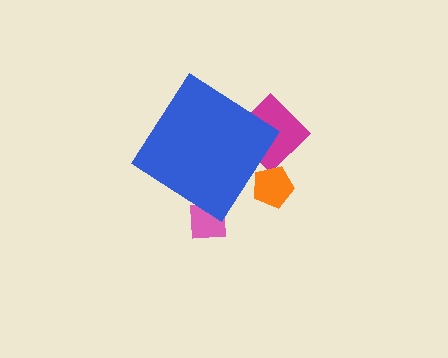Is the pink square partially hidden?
Yes, the pink square is partially hidden behind the blue diamond.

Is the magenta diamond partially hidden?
Yes, the magenta diamond is partially hidden behind the blue diamond.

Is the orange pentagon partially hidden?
Yes, the orange pentagon is partially hidden behind the blue diamond.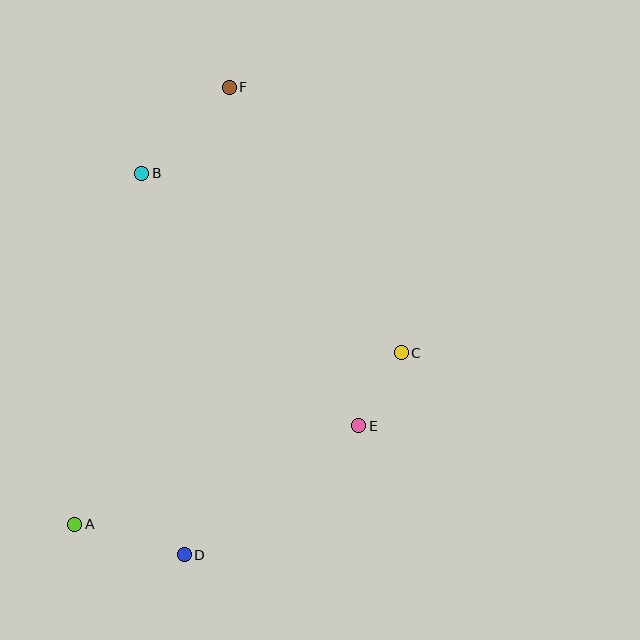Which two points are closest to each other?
Points C and E are closest to each other.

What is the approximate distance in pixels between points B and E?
The distance between B and E is approximately 333 pixels.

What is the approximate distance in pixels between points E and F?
The distance between E and F is approximately 362 pixels.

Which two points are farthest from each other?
Points D and F are farthest from each other.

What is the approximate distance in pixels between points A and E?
The distance between A and E is approximately 301 pixels.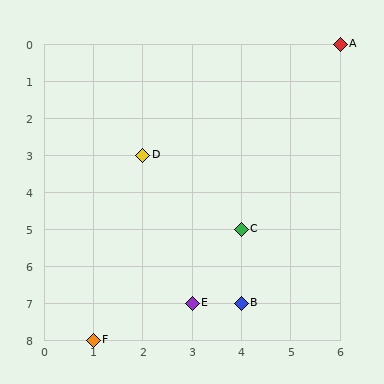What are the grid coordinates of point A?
Point A is at grid coordinates (6, 0).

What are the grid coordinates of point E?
Point E is at grid coordinates (3, 7).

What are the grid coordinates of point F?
Point F is at grid coordinates (1, 8).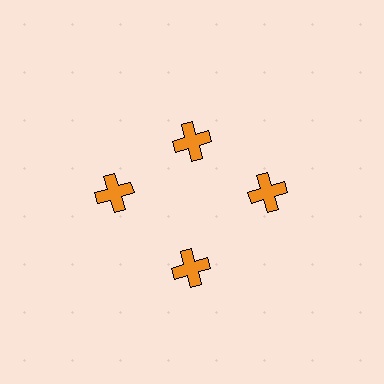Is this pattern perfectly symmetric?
No. The 4 orange crosses are arranged in a ring, but one element near the 12 o'clock position is pulled inward toward the center, breaking the 4-fold rotational symmetry.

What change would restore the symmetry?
The symmetry would be restored by moving it outward, back onto the ring so that all 4 crosses sit at equal angles and equal distance from the center.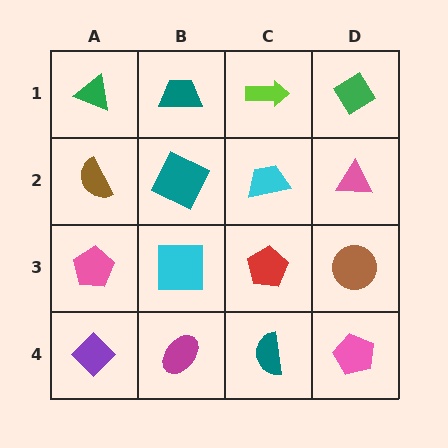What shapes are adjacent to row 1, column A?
A brown semicircle (row 2, column A), a teal trapezoid (row 1, column B).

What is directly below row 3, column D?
A pink pentagon.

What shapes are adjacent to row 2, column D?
A green diamond (row 1, column D), a brown circle (row 3, column D), a cyan trapezoid (row 2, column C).